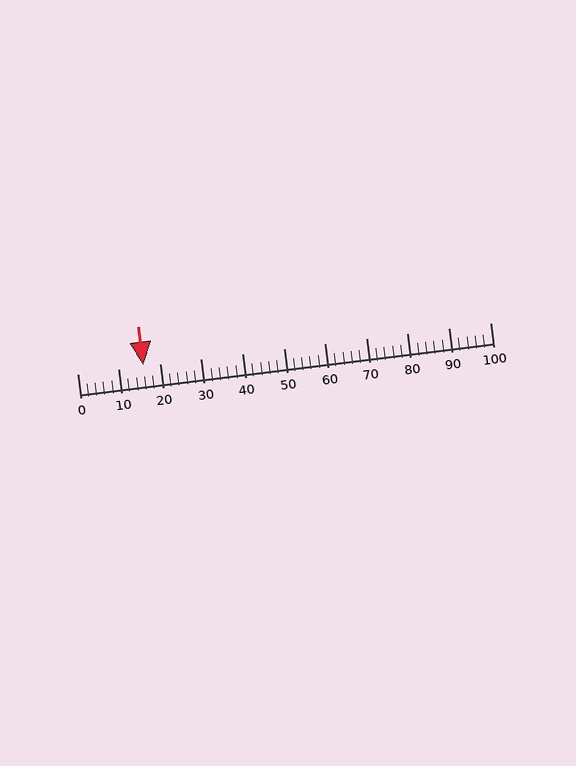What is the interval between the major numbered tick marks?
The major tick marks are spaced 10 units apart.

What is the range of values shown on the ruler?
The ruler shows values from 0 to 100.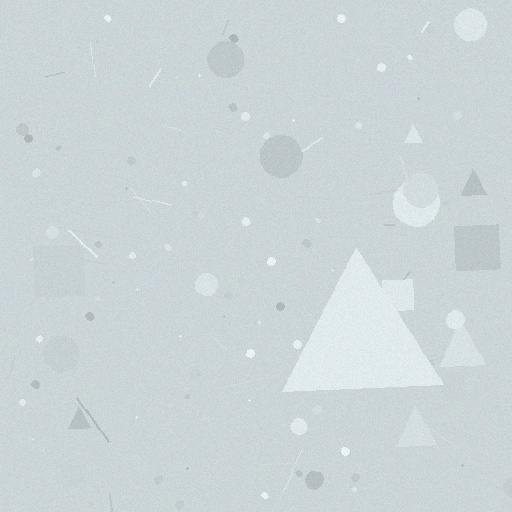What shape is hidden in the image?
A triangle is hidden in the image.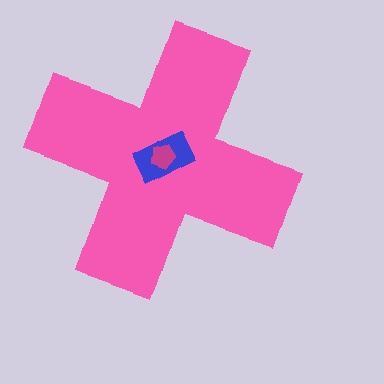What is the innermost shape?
The magenta pentagon.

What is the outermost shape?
The pink cross.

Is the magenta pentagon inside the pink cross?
Yes.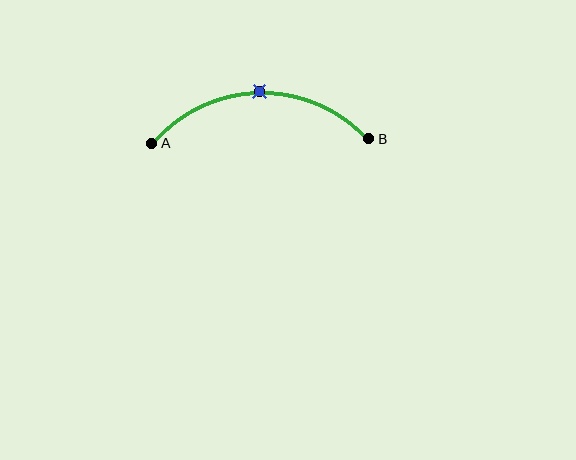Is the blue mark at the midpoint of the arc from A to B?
Yes. The blue mark lies on the arc at equal arc-length from both A and B — it is the arc midpoint.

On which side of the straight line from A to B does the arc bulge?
The arc bulges above the straight line connecting A and B.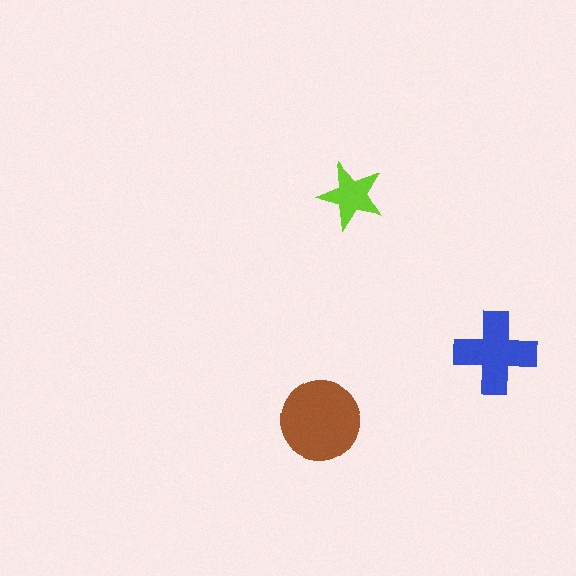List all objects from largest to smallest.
The brown circle, the blue cross, the lime star.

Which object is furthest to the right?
The blue cross is rightmost.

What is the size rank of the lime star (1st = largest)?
3rd.